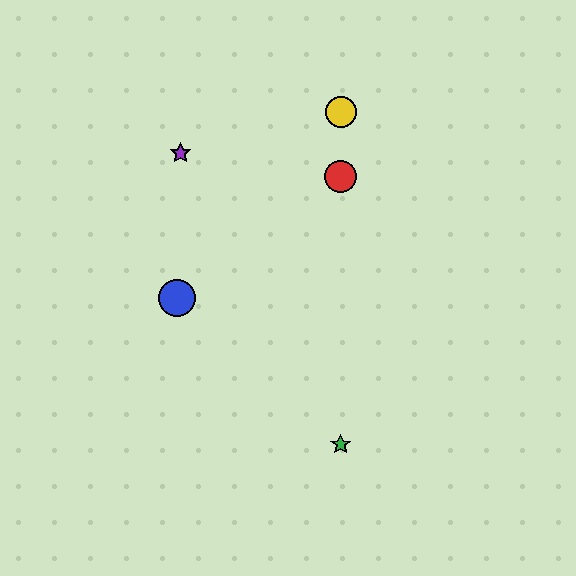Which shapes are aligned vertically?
The red circle, the green star, the yellow circle are aligned vertically.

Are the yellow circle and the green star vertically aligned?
Yes, both are at x≈341.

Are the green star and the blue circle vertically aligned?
No, the green star is at x≈341 and the blue circle is at x≈177.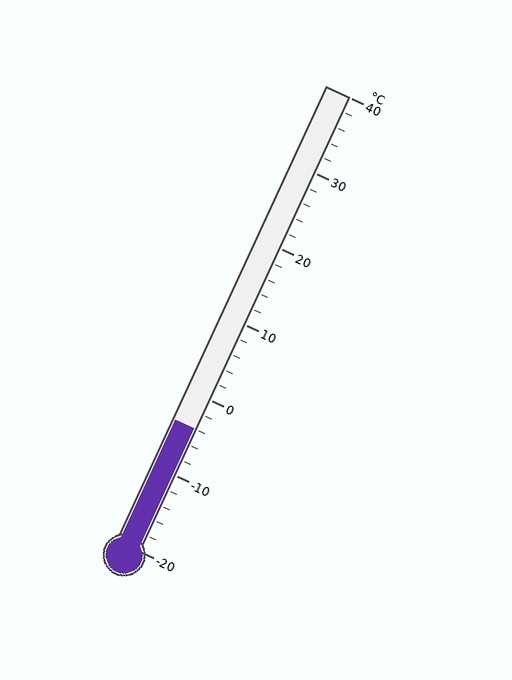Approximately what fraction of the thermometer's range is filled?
The thermometer is filled to approximately 25% of its range.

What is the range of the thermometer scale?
The thermometer scale ranges from -20°C to 40°C.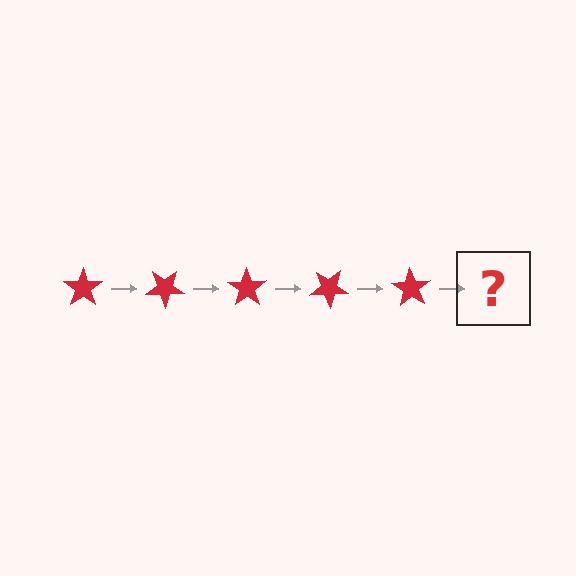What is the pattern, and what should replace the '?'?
The pattern is that the star rotates 35 degrees each step. The '?' should be a red star rotated 175 degrees.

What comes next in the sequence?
The next element should be a red star rotated 175 degrees.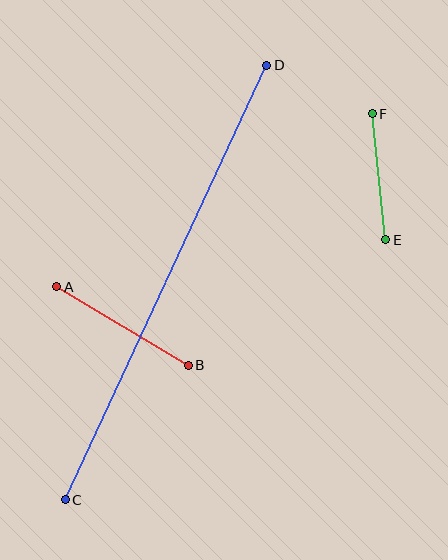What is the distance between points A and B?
The distance is approximately 153 pixels.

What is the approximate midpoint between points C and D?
The midpoint is at approximately (166, 282) pixels.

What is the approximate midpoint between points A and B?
The midpoint is at approximately (123, 326) pixels.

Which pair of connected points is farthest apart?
Points C and D are farthest apart.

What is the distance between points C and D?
The distance is approximately 479 pixels.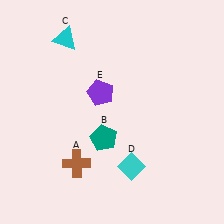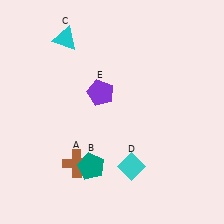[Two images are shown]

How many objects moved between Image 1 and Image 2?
1 object moved between the two images.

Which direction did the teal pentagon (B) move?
The teal pentagon (B) moved down.